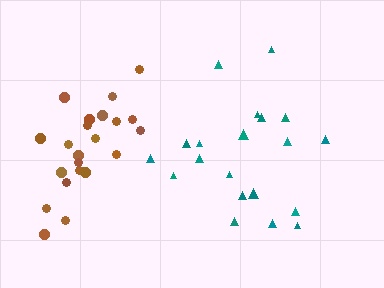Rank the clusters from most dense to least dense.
brown, teal.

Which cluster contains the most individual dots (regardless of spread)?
Brown (22).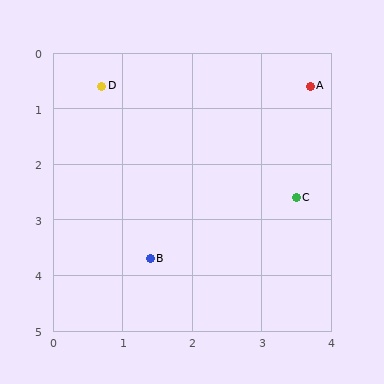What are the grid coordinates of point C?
Point C is at approximately (3.5, 2.6).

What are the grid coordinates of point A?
Point A is at approximately (3.7, 0.6).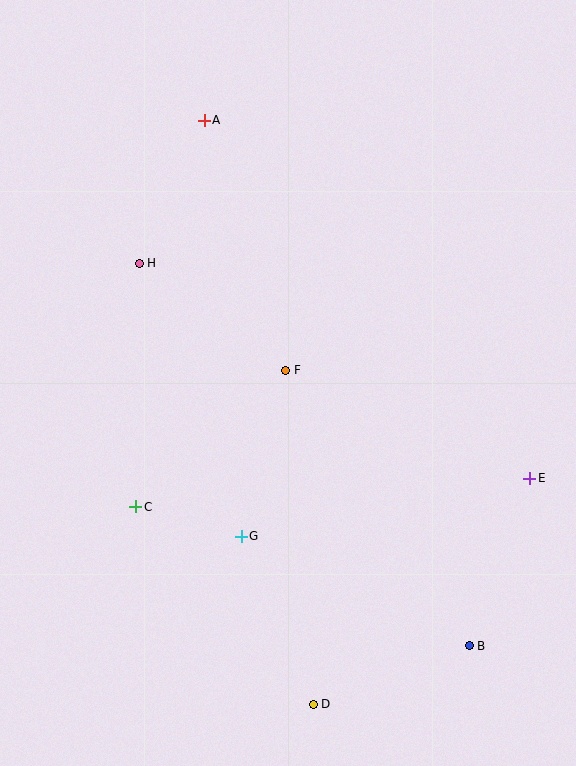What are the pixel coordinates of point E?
Point E is at (530, 478).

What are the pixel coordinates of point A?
Point A is at (204, 120).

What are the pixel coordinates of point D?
Point D is at (313, 704).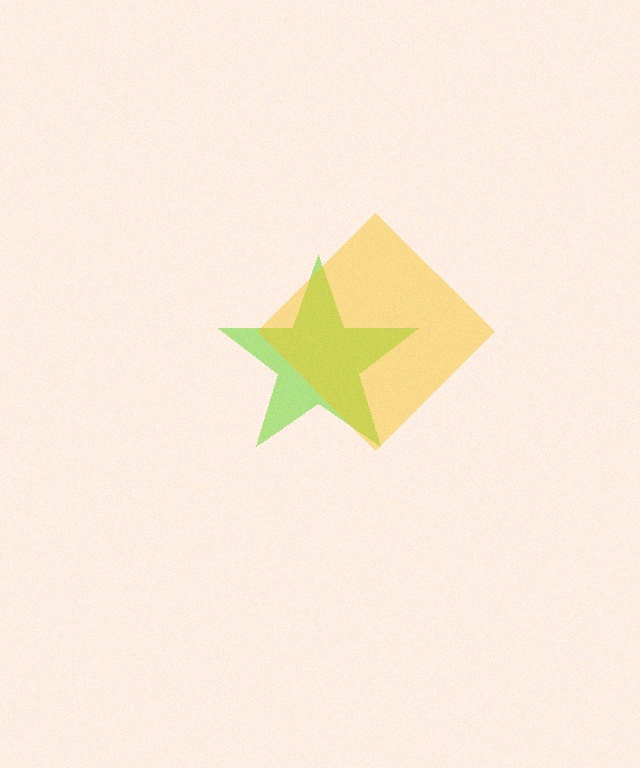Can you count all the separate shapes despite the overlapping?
Yes, there are 2 separate shapes.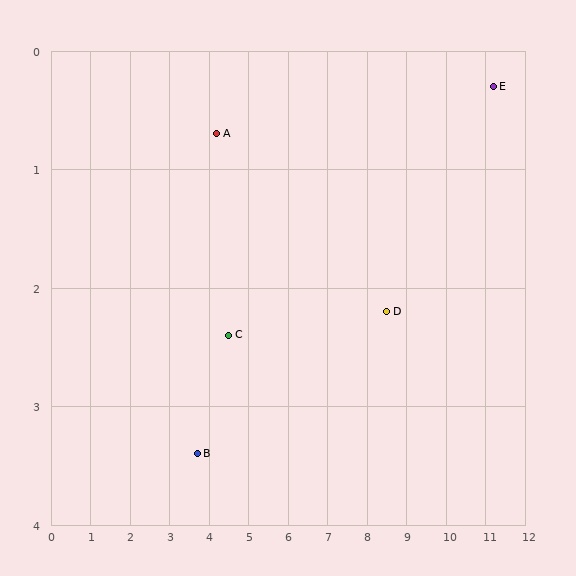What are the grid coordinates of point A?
Point A is at approximately (4.2, 0.7).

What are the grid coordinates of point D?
Point D is at approximately (8.5, 2.2).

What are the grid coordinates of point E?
Point E is at approximately (11.2, 0.3).